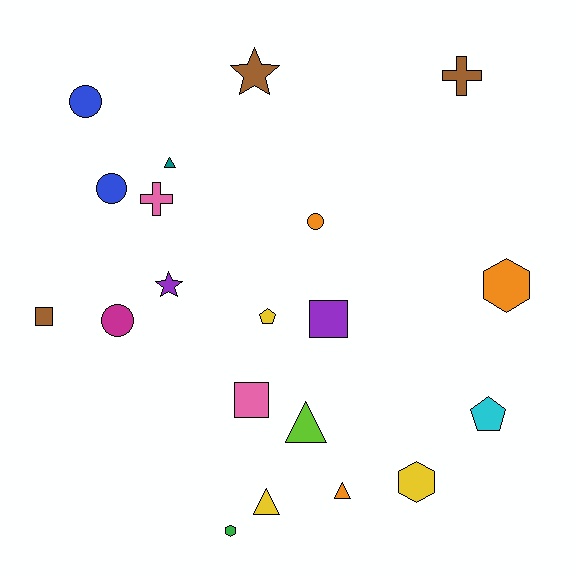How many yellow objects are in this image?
There are 3 yellow objects.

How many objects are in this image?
There are 20 objects.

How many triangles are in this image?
There are 4 triangles.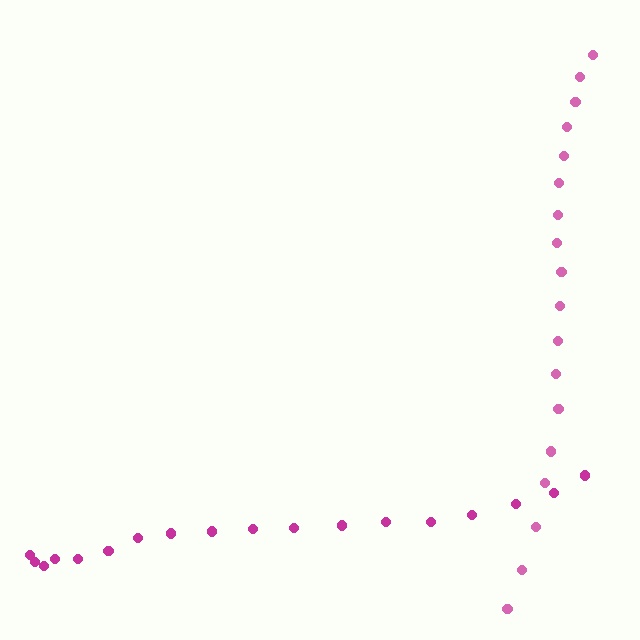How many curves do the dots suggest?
There are 2 distinct paths.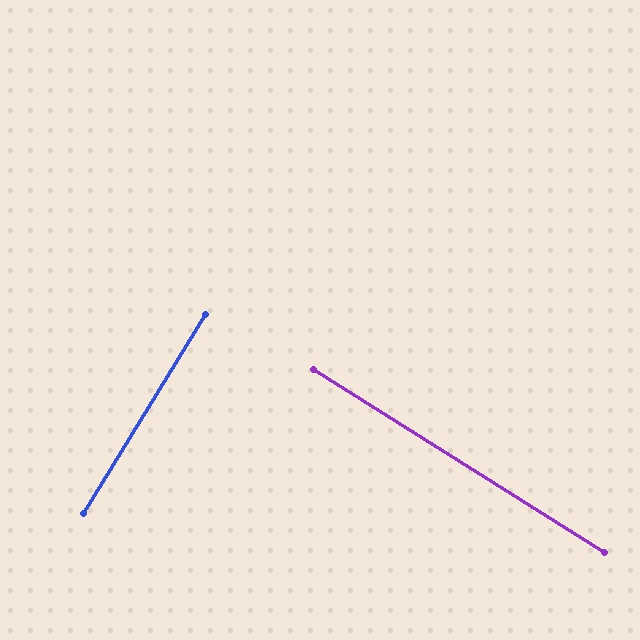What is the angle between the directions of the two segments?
Approximately 90 degrees.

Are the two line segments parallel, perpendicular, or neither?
Perpendicular — they meet at approximately 90°.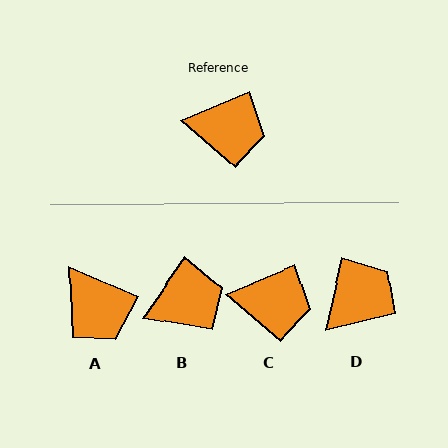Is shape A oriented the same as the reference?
No, it is off by about 47 degrees.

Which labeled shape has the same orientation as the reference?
C.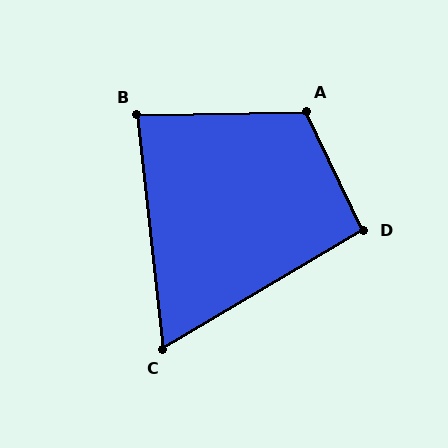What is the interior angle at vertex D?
Approximately 95 degrees (obtuse).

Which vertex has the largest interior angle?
A, at approximately 114 degrees.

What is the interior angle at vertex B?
Approximately 85 degrees (acute).